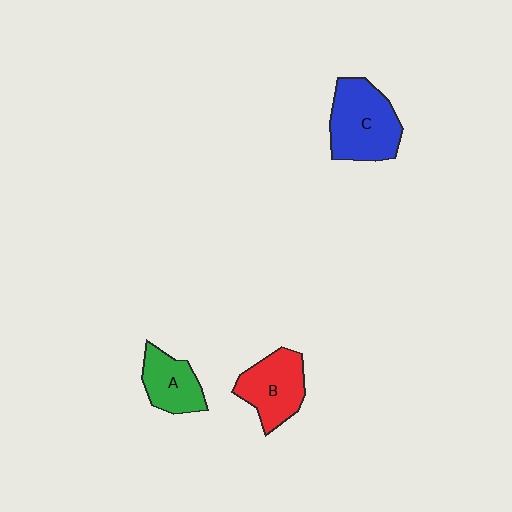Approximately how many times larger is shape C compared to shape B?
Approximately 1.3 times.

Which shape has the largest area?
Shape C (blue).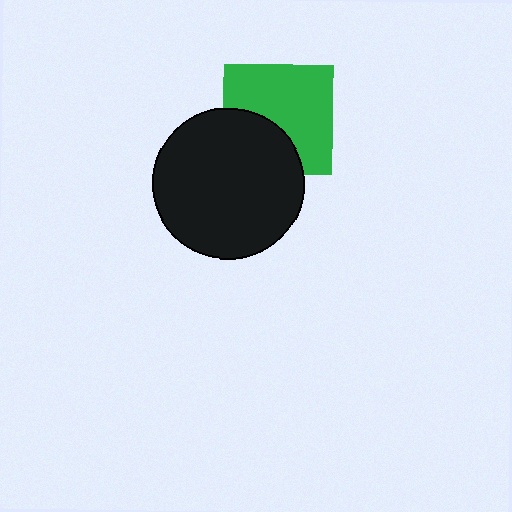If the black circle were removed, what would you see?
You would see the complete green square.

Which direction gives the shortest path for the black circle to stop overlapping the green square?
Moving down gives the shortest separation.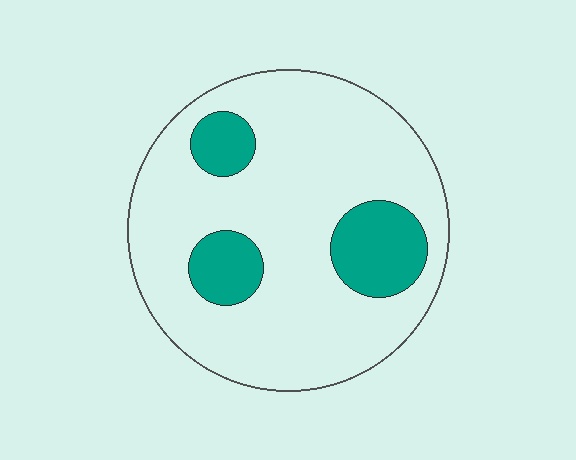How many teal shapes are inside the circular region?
3.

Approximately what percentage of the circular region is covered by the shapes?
Approximately 20%.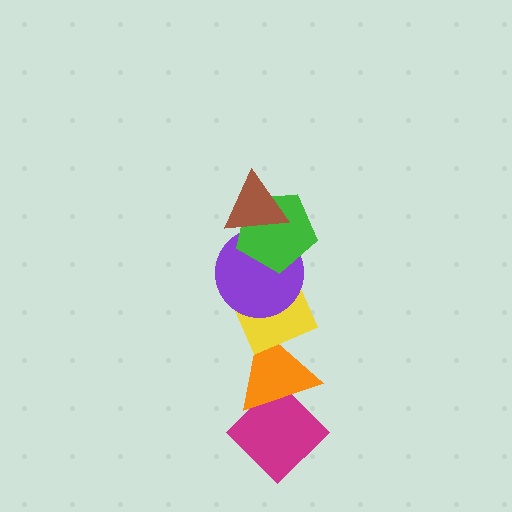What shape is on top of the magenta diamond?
The orange triangle is on top of the magenta diamond.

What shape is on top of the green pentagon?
The brown triangle is on top of the green pentagon.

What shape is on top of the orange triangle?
The yellow diamond is on top of the orange triangle.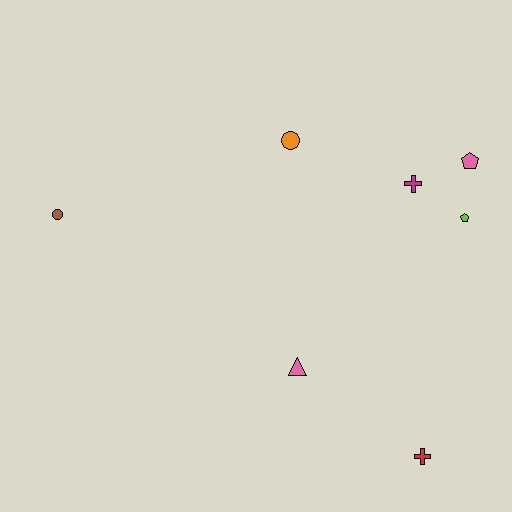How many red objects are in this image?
There is 1 red object.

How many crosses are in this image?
There are 2 crosses.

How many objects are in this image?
There are 7 objects.